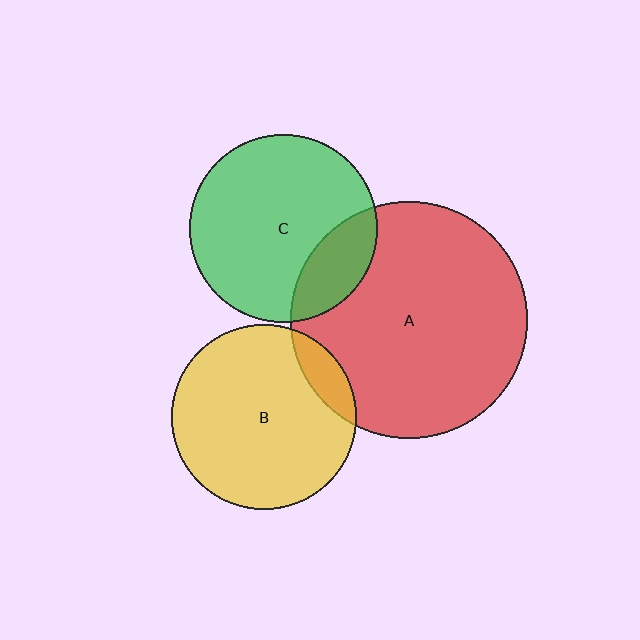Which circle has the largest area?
Circle A (red).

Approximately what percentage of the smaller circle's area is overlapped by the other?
Approximately 20%.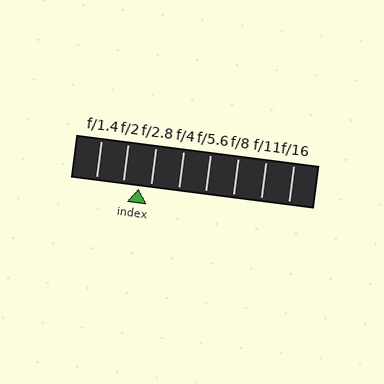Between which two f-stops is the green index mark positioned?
The index mark is between f/2 and f/2.8.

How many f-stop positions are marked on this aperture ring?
There are 8 f-stop positions marked.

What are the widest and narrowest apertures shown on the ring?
The widest aperture shown is f/1.4 and the narrowest is f/16.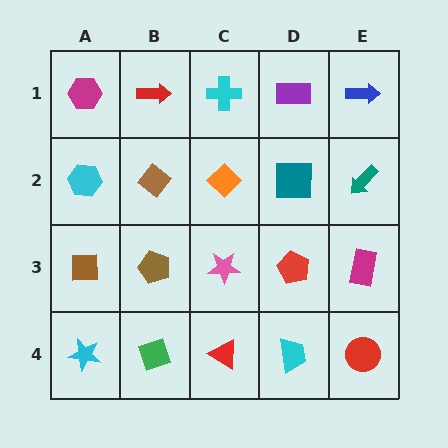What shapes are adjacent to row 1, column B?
A brown diamond (row 2, column B), a magenta hexagon (row 1, column A), a cyan cross (row 1, column C).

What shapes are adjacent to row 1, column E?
A teal arrow (row 2, column E), a purple rectangle (row 1, column D).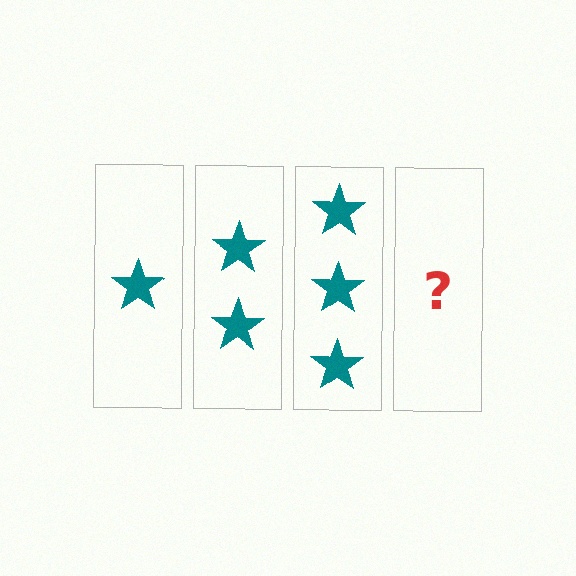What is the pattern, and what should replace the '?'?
The pattern is that each step adds one more star. The '?' should be 4 stars.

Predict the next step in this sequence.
The next step is 4 stars.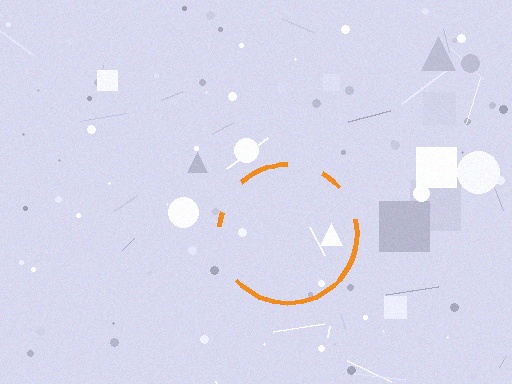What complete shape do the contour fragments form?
The contour fragments form a circle.